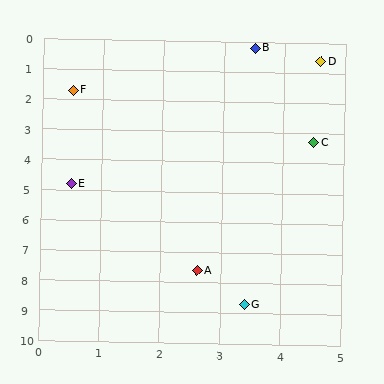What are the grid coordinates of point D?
Point D is at approximately (4.6, 0.6).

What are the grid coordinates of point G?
Point G is at approximately (3.4, 8.7).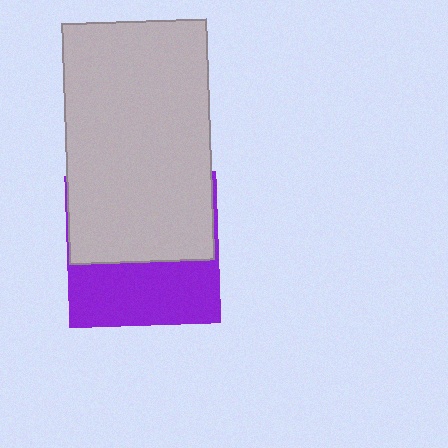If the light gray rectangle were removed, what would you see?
You would see the complete purple square.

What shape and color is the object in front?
The object in front is a light gray rectangle.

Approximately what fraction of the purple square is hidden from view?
Roughly 56% of the purple square is hidden behind the light gray rectangle.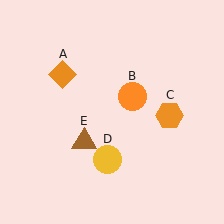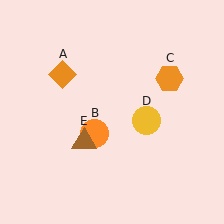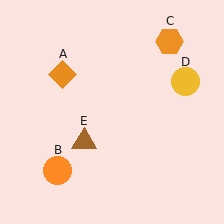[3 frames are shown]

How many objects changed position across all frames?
3 objects changed position: orange circle (object B), orange hexagon (object C), yellow circle (object D).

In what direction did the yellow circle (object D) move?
The yellow circle (object D) moved up and to the right.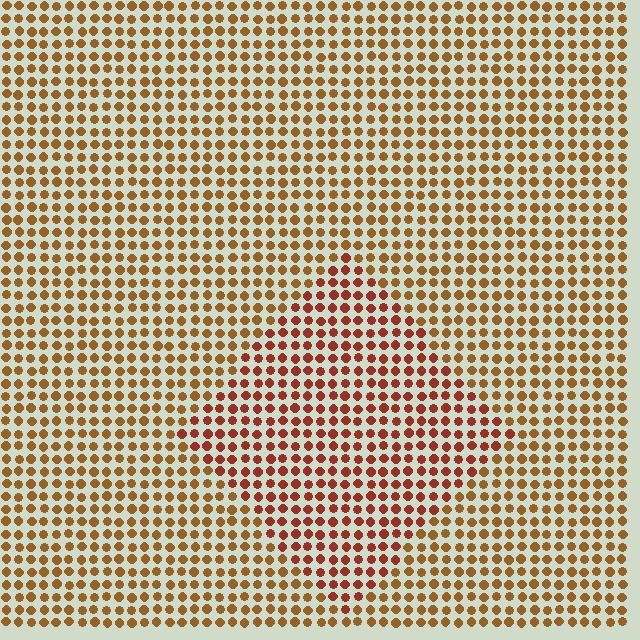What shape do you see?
I see a diamond.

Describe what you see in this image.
The image is filled with small brown elements in a uniform arrangement. A diamond-shaped region is visible where the elements are tinted to a slightly different hue, forming a subtle color boundary.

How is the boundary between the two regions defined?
The boundary is defined purely by a slight shift in hue (about 27 degrees). Spacing, size, and orientation are identical on both sides.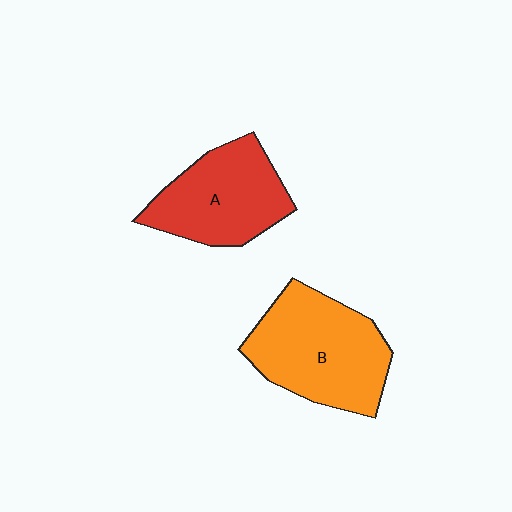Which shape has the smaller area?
Shape A (red).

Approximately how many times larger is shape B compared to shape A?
Approximately 1.2 times.